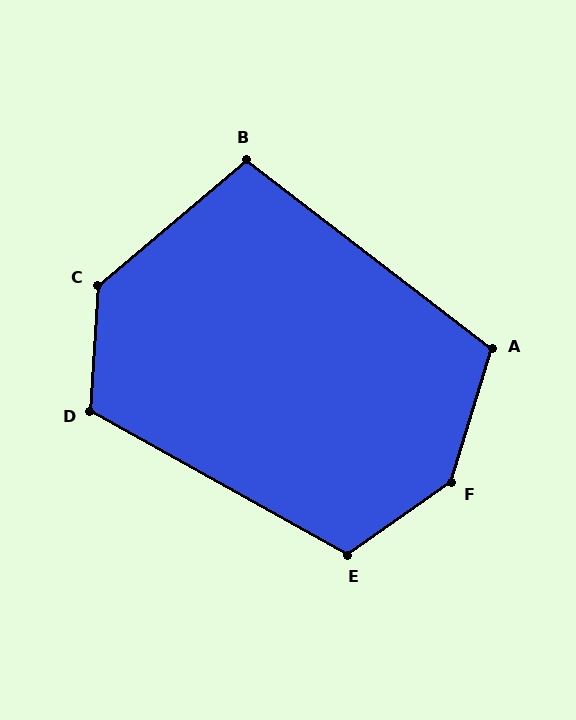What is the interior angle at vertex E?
Approximately 116 degrees (obtuse).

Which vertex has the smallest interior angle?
B, at approximately 102 degrees.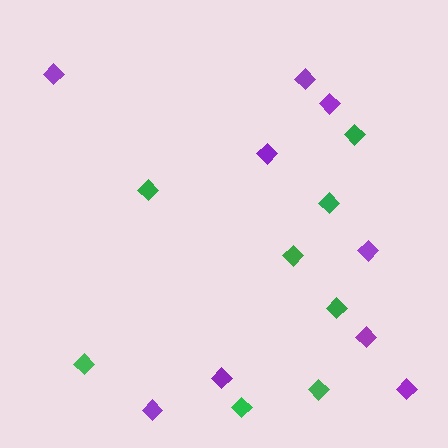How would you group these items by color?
There are 2 groups: one group of purple diamonds (9) and one group of green diamonds (8).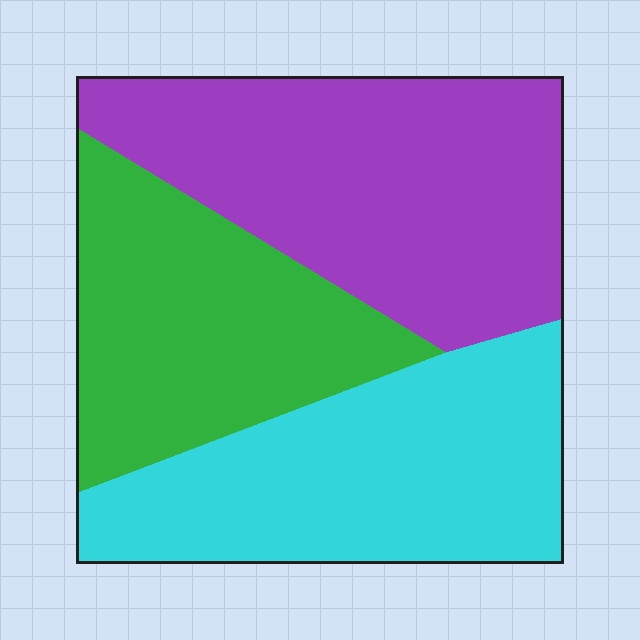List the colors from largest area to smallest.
From largest to smallest: purple, cyan, green.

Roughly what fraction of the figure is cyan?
Cyan covers about 35% of the figure.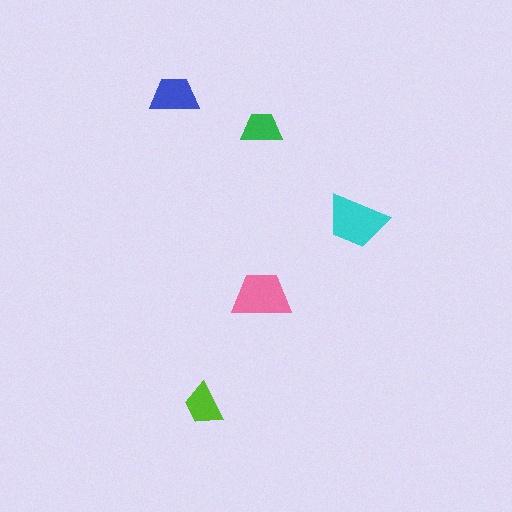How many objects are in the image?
There are 5 objects in the image.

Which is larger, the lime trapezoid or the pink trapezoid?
The pink one.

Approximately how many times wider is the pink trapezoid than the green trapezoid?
About 1.5 times wider.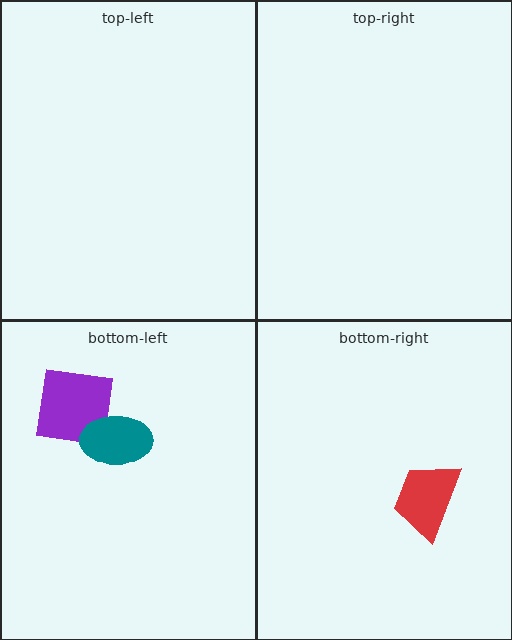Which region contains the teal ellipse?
The bottom-left region.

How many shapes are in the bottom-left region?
2.